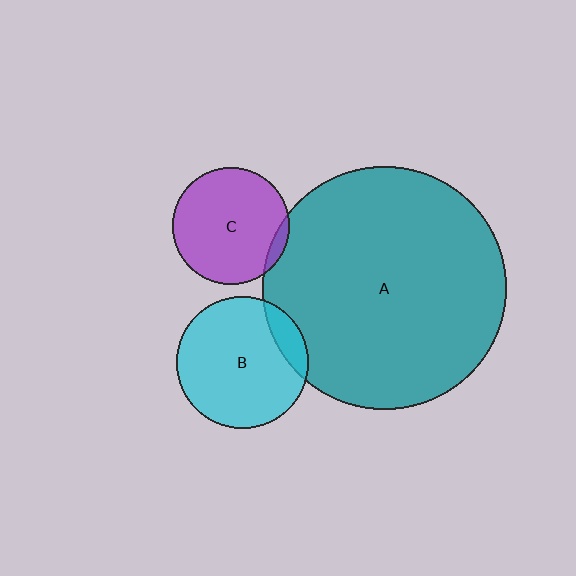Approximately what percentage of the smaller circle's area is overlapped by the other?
Approximately 15%.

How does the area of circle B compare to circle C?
Approximately 1.3 times.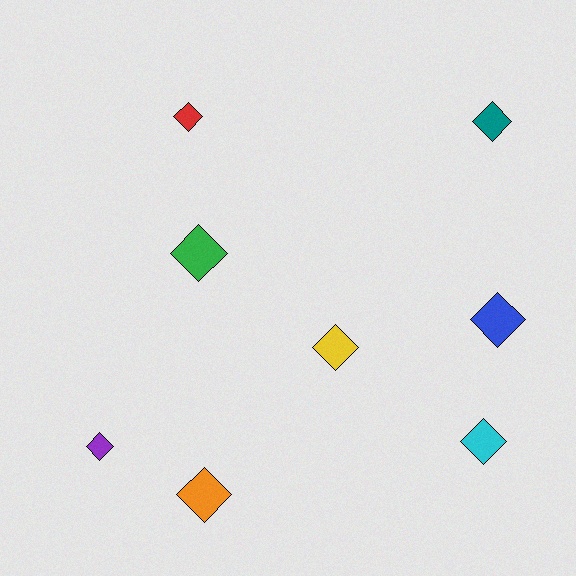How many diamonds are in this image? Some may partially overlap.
There are 8 diamonds.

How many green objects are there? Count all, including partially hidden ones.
There is 1 green object.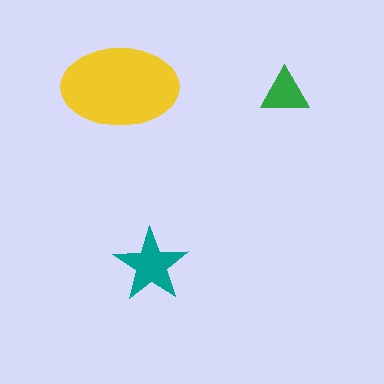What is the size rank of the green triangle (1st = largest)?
3rd.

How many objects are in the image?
There are 3 objects in the image.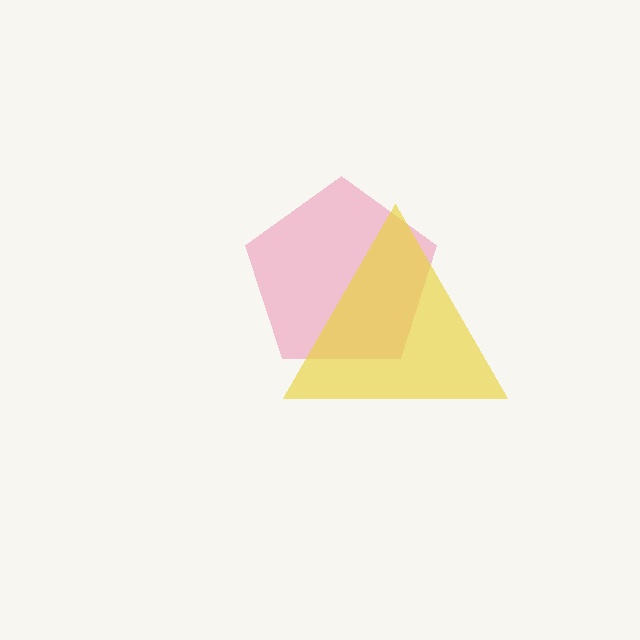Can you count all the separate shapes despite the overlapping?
Yes, there are 2 separate shapes.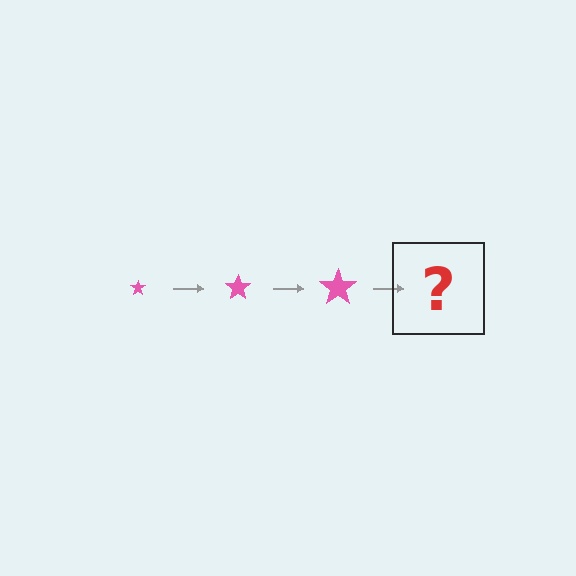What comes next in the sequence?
The next element should be a pink star, larger than the previous one.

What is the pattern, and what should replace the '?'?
The pattern is that the star gets progressively larger each step. The '?' should be a pink star, larger than the previous one.